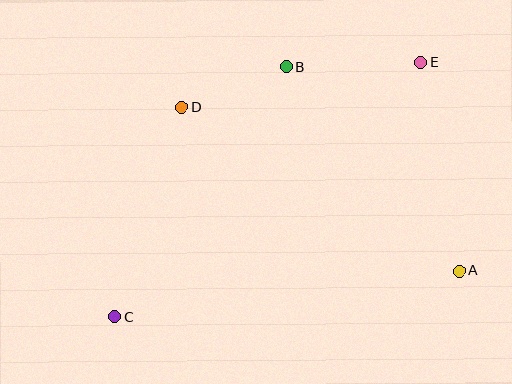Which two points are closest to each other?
Points B and D are closest to each other.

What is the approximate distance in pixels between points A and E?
The distance between A and E is approximately 212 pixels.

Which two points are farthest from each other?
Points C and E are farthest from each other.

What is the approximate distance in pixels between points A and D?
The distance between A and D is approximately 321 pixels.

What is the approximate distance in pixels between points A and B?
The distance between A and B is approximately 267 pixels.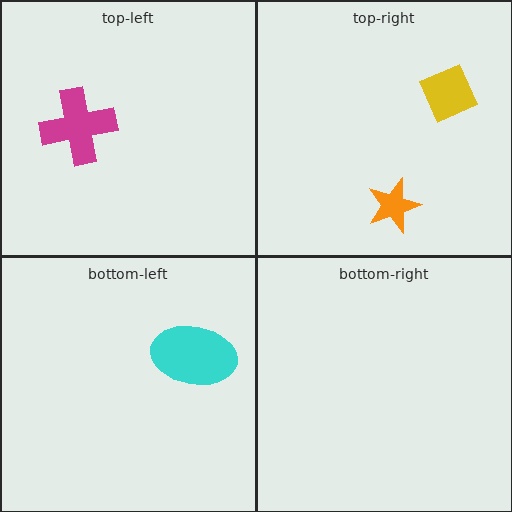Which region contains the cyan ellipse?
The bottom-left region.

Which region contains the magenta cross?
The top-left region.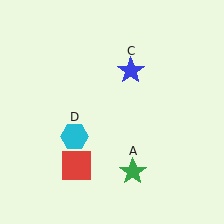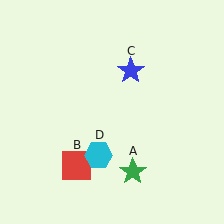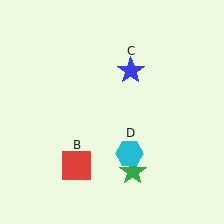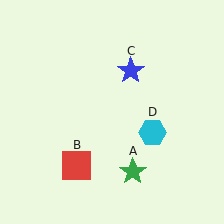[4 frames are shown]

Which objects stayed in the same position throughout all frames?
Green star (object A) and red square (object B) and blue star (object C) remained stationary.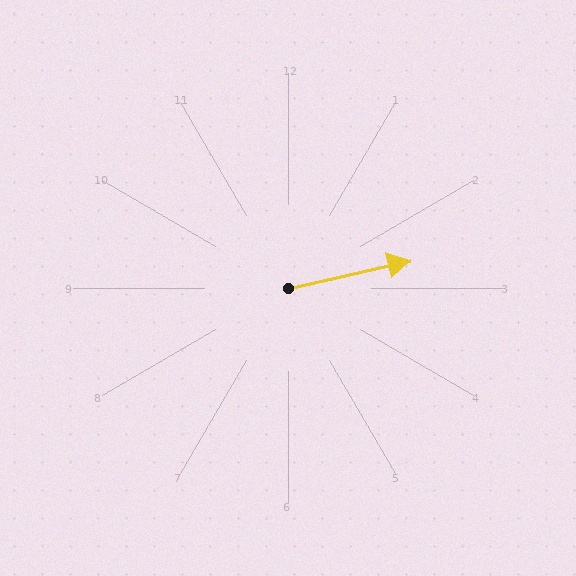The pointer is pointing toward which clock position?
Roughly 3 o'clock.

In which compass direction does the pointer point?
East.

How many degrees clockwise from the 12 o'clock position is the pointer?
Approximately 77 degrees.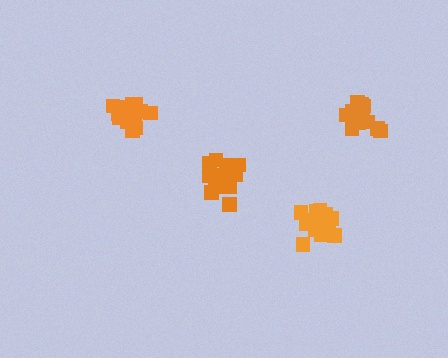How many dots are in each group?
Group 1: 13 dots, Group 2: 18 dots, Group 3: 13 dots, Group 4: 16 dots (60 total).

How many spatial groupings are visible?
There are 4 spatial groupings.